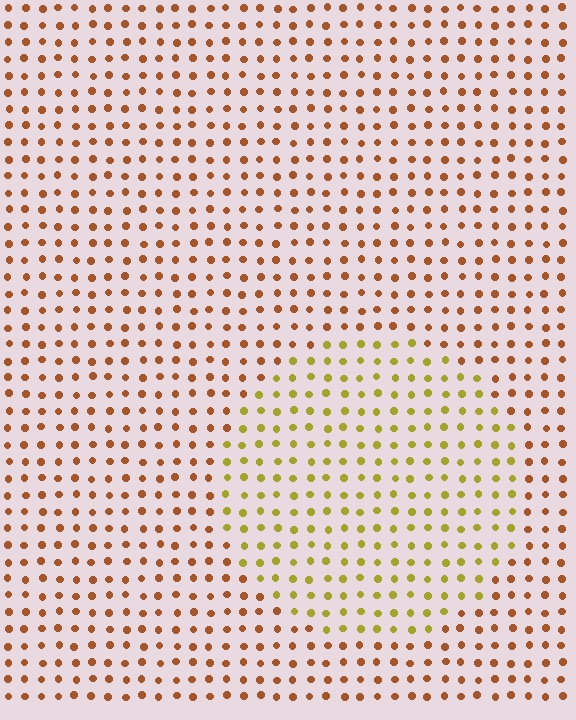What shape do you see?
I see a circle.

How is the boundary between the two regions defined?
The boundary is defined purely by a slight shift in hue (about 40 degrees). Spacing, size, and orientation are identical on both sides.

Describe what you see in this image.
The image is filled with small brown elements in a uniform arrangement. A circle-shaped region is visible where the elements are tinted to a slightly different hue, forming a subtle color boundary.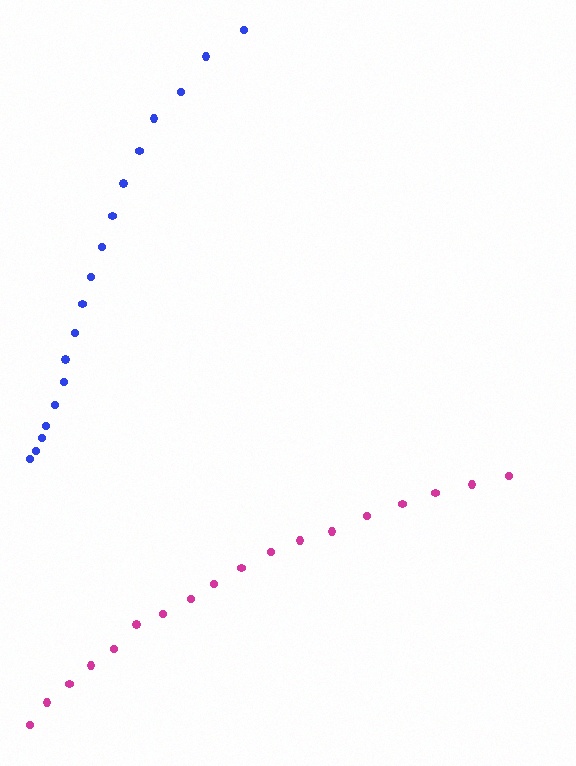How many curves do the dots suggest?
There are 2 distinct paths.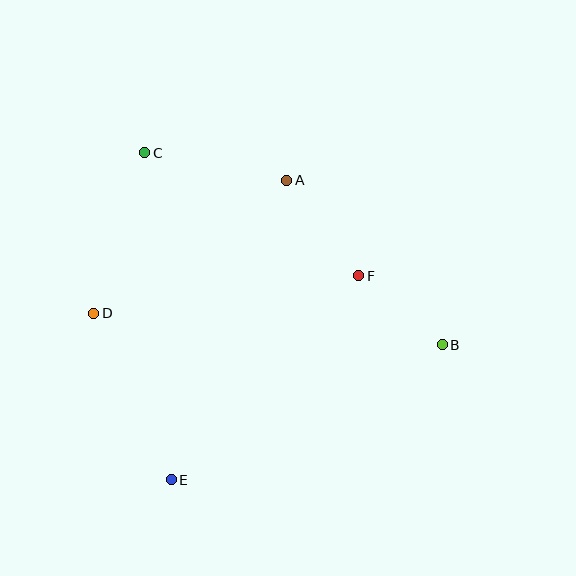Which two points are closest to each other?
Points B and F are closest to each other.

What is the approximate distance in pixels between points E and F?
The distance between E and F is approximately 277 pixels.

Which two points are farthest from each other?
Points B and C are farthest from each other.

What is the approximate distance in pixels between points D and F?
The distance between D and F is approximately 268 pixels.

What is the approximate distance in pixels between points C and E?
The distance between C and E is approximately 328 pixels.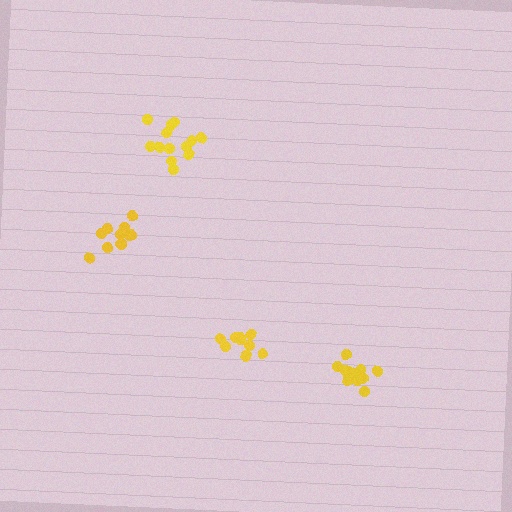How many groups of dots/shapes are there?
There are 4 groups.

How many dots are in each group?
Group 1: 13 dots, Group 2: 11 dots, Group 3: 13 dots, Group 4: 10 dots (47 total).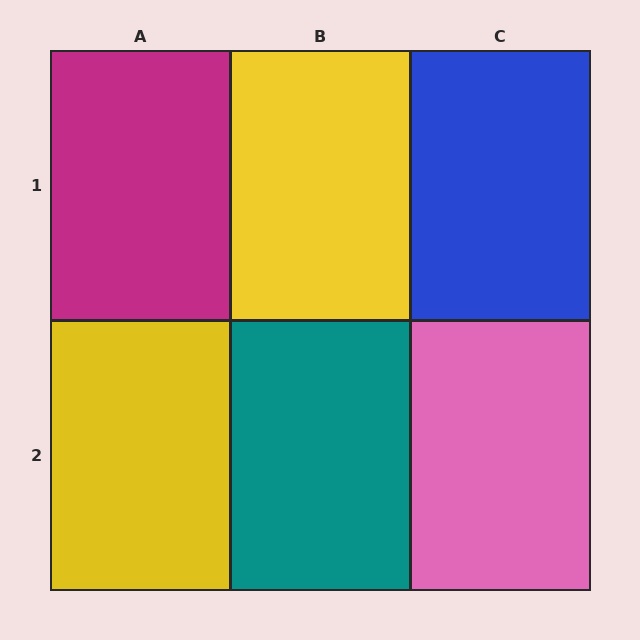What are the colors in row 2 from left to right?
Yellow, teal, pink.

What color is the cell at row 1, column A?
Magenta.